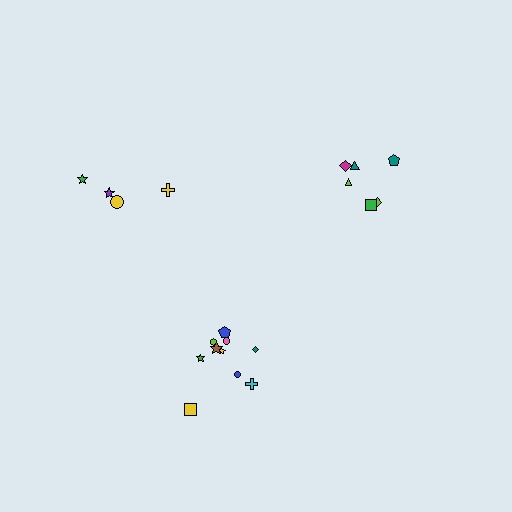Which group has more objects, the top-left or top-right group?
The top-right group.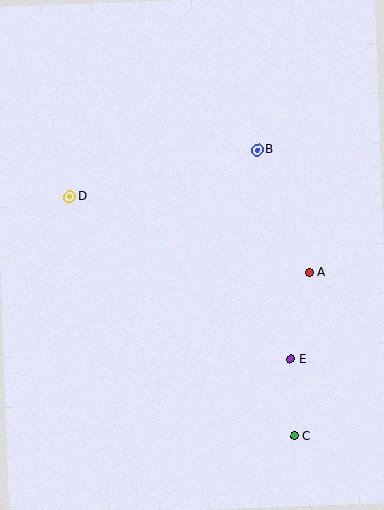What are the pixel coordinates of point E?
Point E is at (290, 359).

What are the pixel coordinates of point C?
Point C is at (294, 436).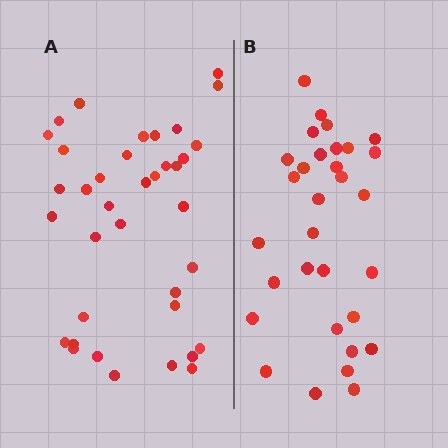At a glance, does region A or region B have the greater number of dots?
Region A (the left region) has more dots.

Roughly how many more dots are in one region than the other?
Region A has about 6 more dots than region B.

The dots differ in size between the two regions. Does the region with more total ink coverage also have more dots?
No. Region B has more total ink coverage because its dots are larger, but region A actually contains more individual dots. Total area can be misleading — the number of items is what matters here.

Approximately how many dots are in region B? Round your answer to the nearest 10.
About 30 dots. (The exact count is 31, which rounds to 30.)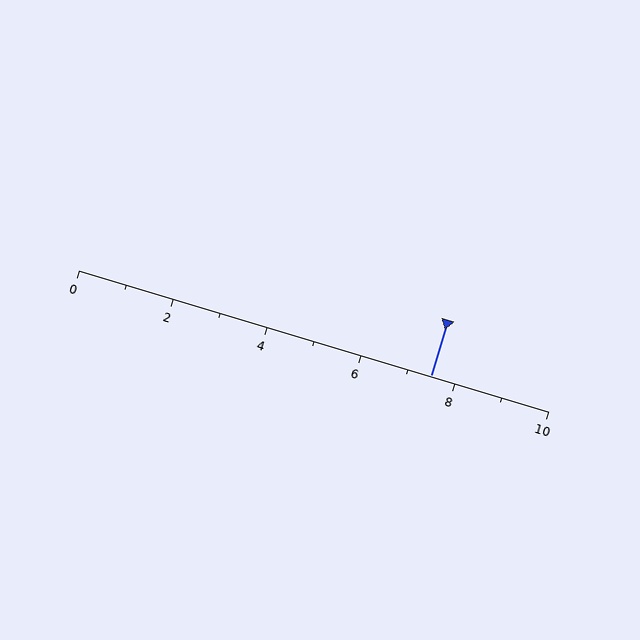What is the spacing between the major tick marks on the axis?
The major ticks are spaced 2 apart.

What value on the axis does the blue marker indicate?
The marker indicates approximately 7.5.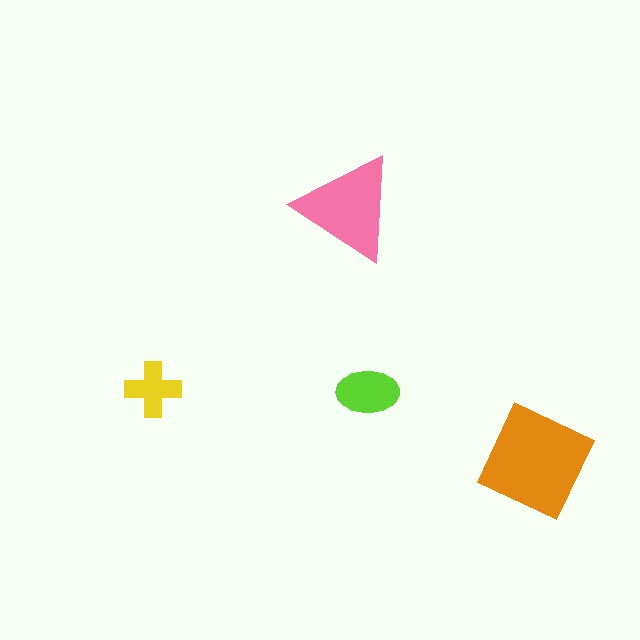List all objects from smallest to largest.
The yellow cross, the lime ellipse, the pink triangle, the orange square.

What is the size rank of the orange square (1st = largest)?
1st.